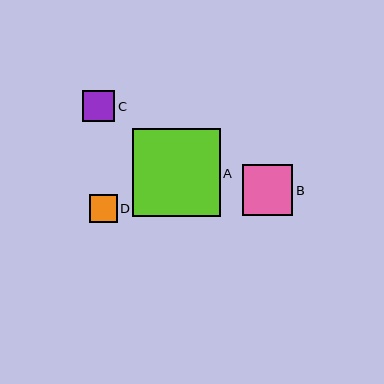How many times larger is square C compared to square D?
Square C is approximately 1.1 times the size of square D.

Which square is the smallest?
Square D is the smallest with a size of approximately 28 pixels.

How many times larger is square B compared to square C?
Square B is approximately 1.6 times the size of square C.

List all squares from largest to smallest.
From largest to smallest: A, B, C, D.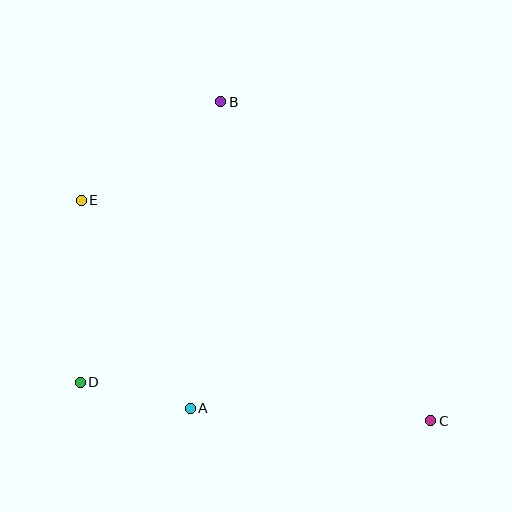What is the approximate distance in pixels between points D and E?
The distance between D and E is approximately 182 pixels.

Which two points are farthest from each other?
Points C and E are farthest from each other.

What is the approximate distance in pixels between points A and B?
The distance between A and B is approximately 308 pixels.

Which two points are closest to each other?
Points A and D are closest to each other.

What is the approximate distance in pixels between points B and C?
The distance between B and C is approximately 382 pixels.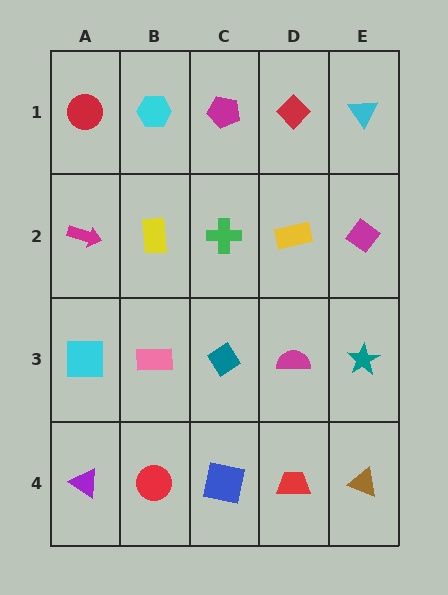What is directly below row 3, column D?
A red trapezoid.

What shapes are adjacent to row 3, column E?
A magenta diamond (row 2, column E), a brown triangle (row 4, column E), a magenta semicircle (row 3, column D).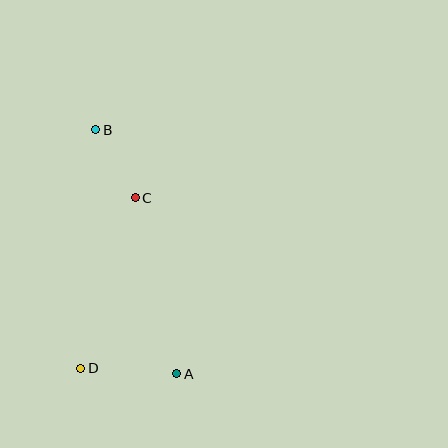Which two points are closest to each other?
Points B and C are closest to each other.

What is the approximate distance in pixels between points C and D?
The distance between C and D is approximately 179 pixels.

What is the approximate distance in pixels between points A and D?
The distance between A and D is approximately 96 pixels.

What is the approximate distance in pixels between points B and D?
The distance between B and D is approximately 239 pixels.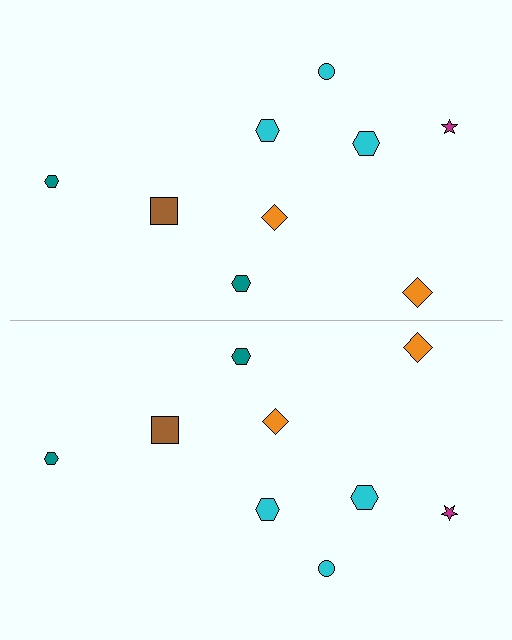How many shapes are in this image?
There are 18 shapes in this image.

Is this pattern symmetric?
Yes, this pattern has bilateral (reflection) symmetry.